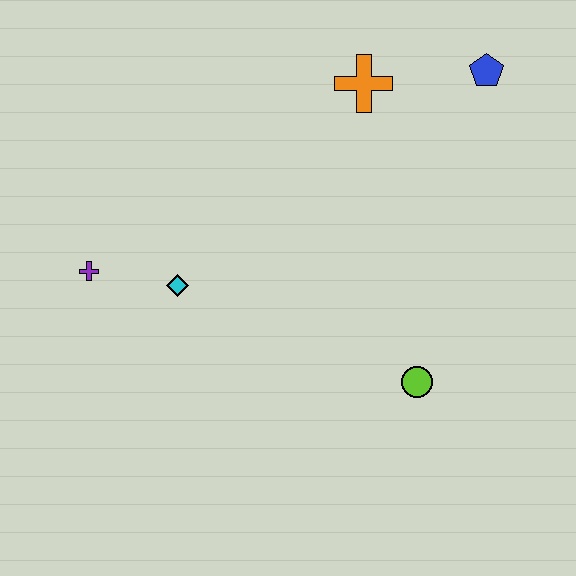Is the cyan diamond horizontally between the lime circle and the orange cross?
No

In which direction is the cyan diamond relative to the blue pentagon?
The cyan diamond is to the left of the blue pentagon.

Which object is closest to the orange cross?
The blue pentagon is closest to the orange cross.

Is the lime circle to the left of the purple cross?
No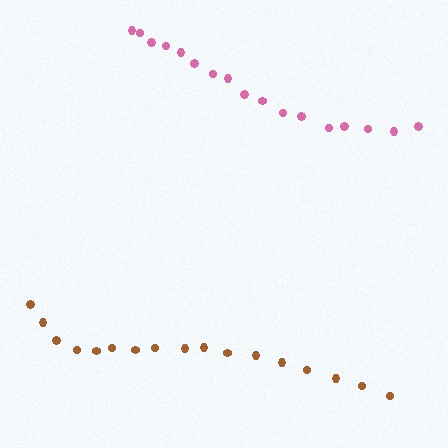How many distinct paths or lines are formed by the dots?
There are 2 distinct paths.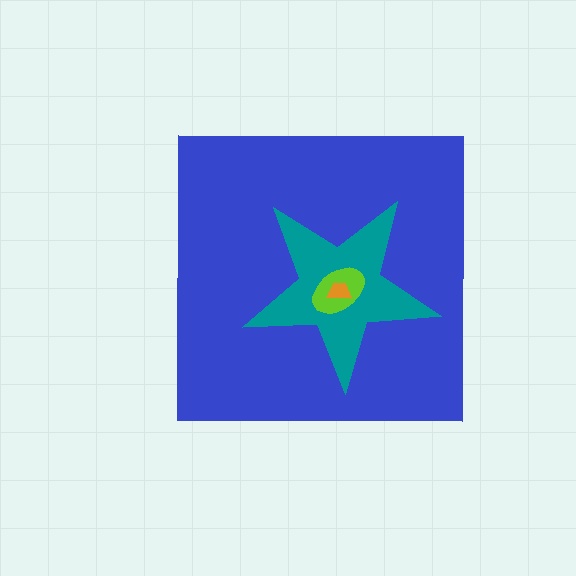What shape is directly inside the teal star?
The lime ellipse.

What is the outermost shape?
The blue square.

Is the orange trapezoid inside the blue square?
Yes.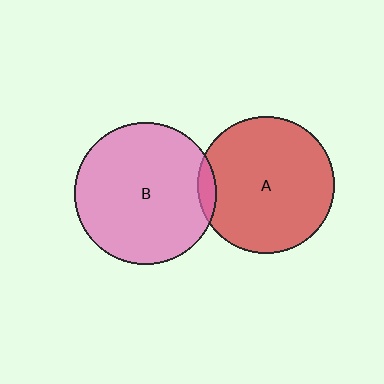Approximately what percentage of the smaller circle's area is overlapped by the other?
Approximately 5%.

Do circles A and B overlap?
Yes.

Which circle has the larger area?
Circle B (pink).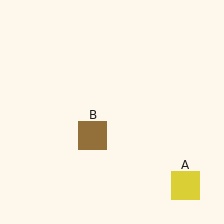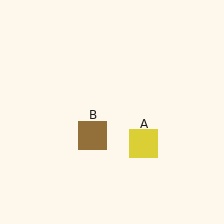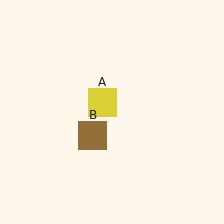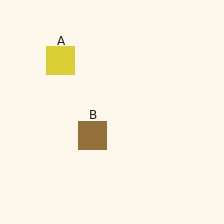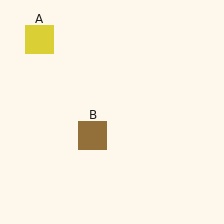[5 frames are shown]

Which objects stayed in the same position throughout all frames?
Brown square (object B) remained stationary.